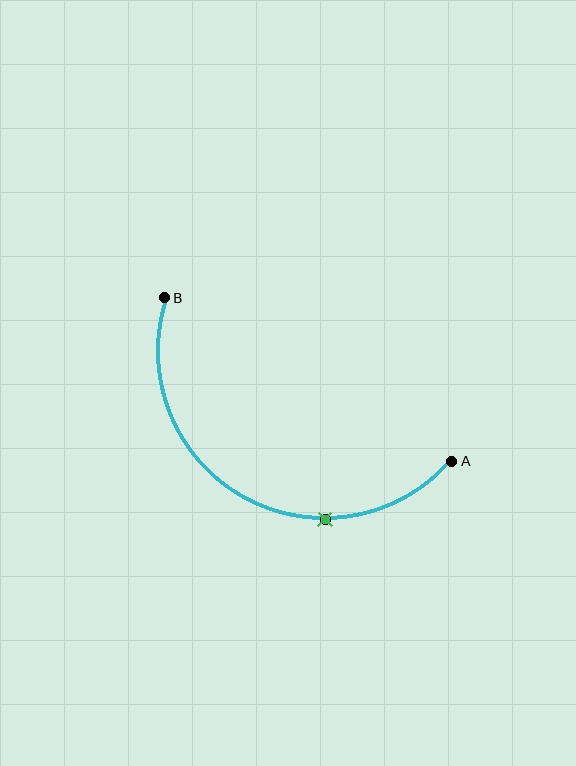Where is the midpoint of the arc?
The arc midpoint is the point on the curve farthest from the straight line joining A and B. It sits below that line.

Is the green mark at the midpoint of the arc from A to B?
No. The green mark lies on the arc but is closer to endpoint A. The arc midpoint would be at the point on the curve equidistant along the arc from both A and B.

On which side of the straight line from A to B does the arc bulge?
The arc bulges below the straight line connecting A and B.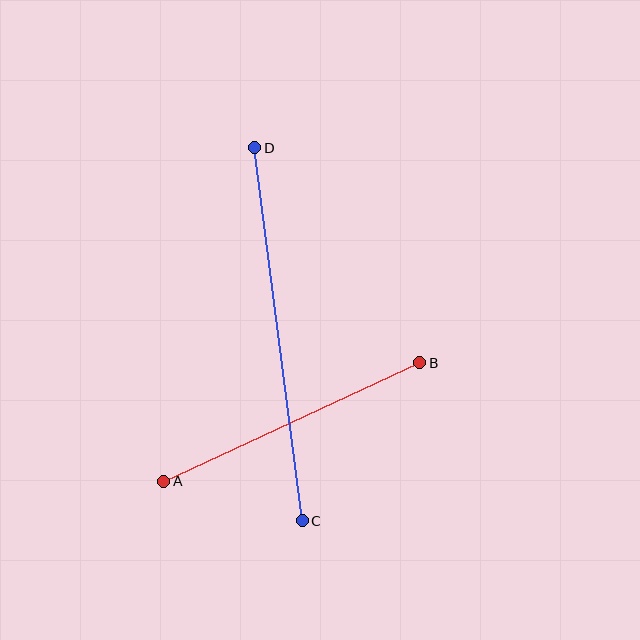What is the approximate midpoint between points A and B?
The midpoint is at approximately (292, 422) pixels.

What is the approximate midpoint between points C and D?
The midpoint is at approximately (279, 334) pixels.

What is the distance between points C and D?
The distance is approximately 376 pixels.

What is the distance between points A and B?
The distance is approximately 282 pixels.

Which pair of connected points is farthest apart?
Points C and D are farthest apart.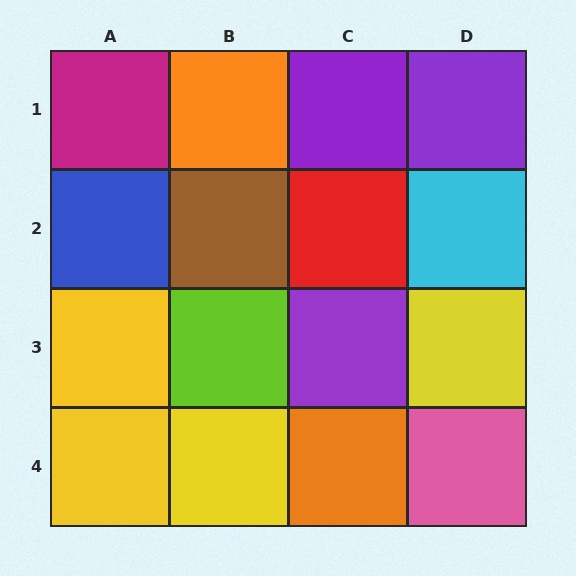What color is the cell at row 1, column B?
Orange.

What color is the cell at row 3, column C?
Purple.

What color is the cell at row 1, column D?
Purple.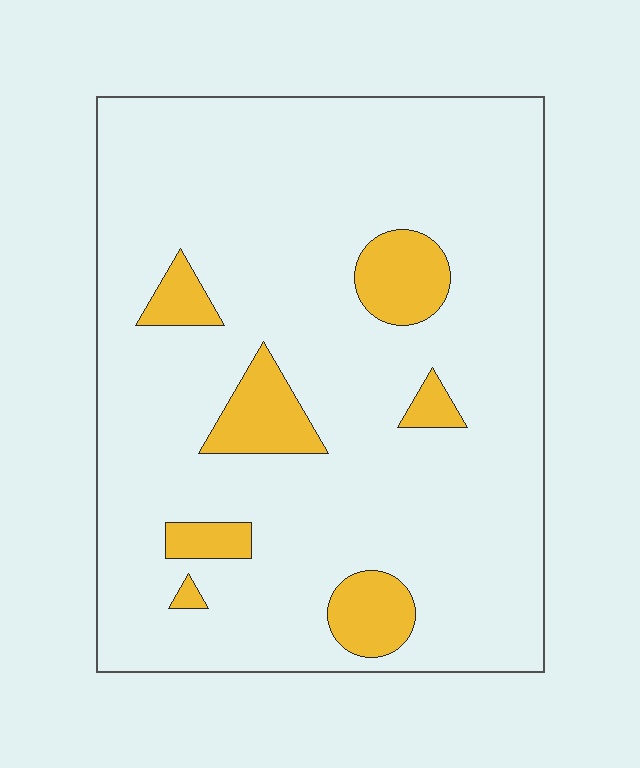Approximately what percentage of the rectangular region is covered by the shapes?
Approximately 10%.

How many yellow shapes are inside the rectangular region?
7.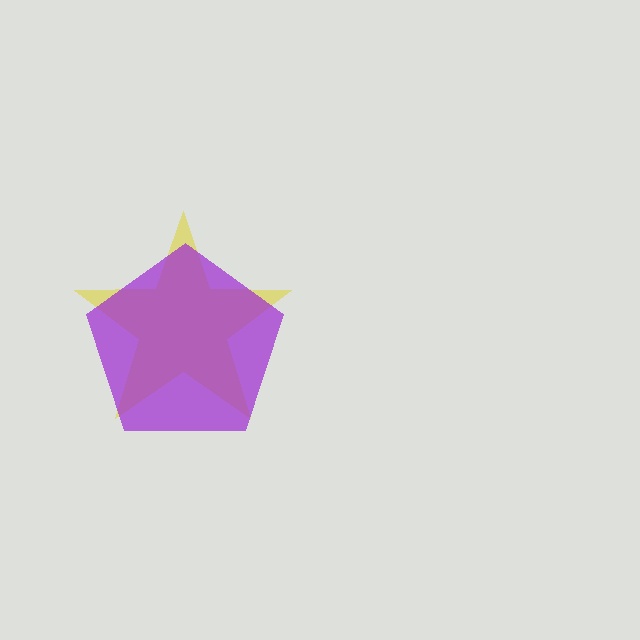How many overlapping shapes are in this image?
There are 2 overlapping shapes in the image.